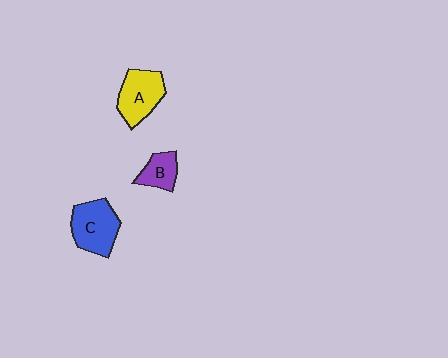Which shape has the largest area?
Shape C (blue).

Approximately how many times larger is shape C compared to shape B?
Approximately 1.8 times.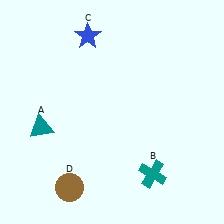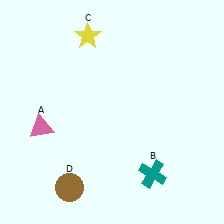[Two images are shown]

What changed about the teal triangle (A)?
In Image 1, A is teal. In Image 2, it changed to pink.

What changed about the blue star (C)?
In Image 1, C is blue. In Image 2, it changed to yellow.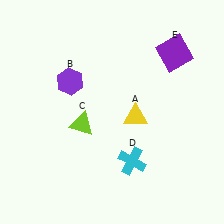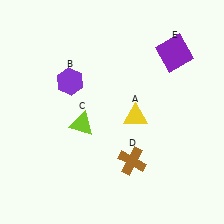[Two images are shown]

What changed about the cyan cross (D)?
In Image 1, D is cyan. In Image 2, it changed to brown.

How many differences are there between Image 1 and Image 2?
There is 1 difference between the two images.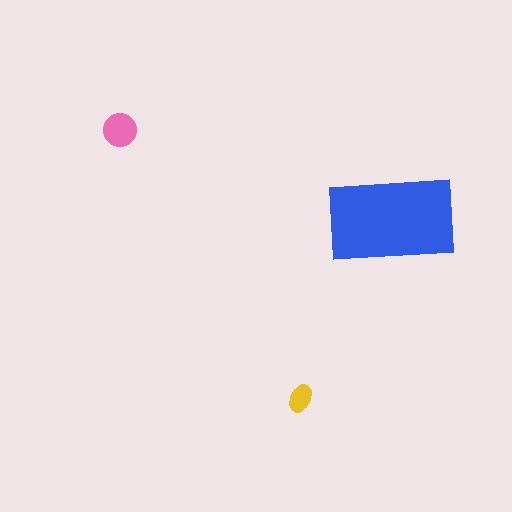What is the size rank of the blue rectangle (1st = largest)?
1st.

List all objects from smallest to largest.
The yellow ellipse, the pink circle, the blue rectangle.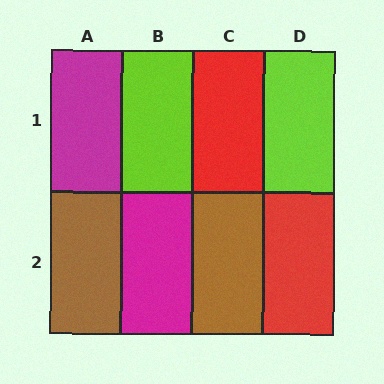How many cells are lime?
2 cells are lime.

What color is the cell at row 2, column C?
Brown.